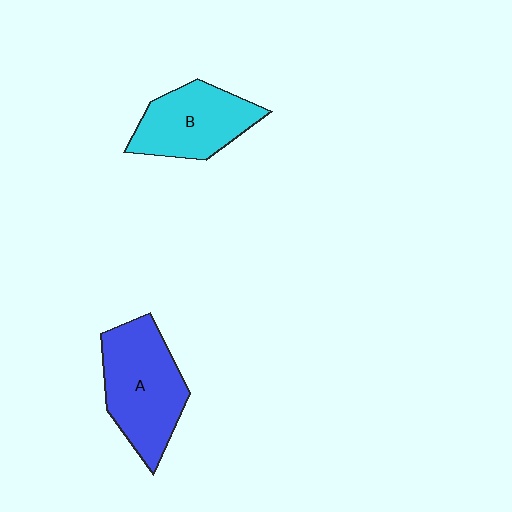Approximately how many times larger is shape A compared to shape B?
Approximately 1.2 times.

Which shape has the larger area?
Shape A (blue).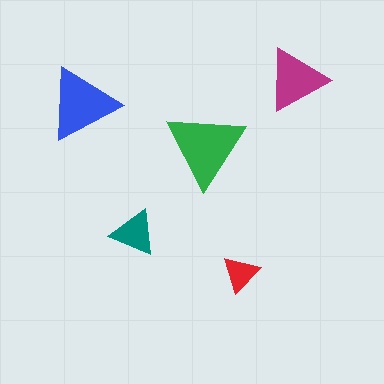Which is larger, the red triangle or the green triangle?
The green one.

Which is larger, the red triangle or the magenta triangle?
The magenta one.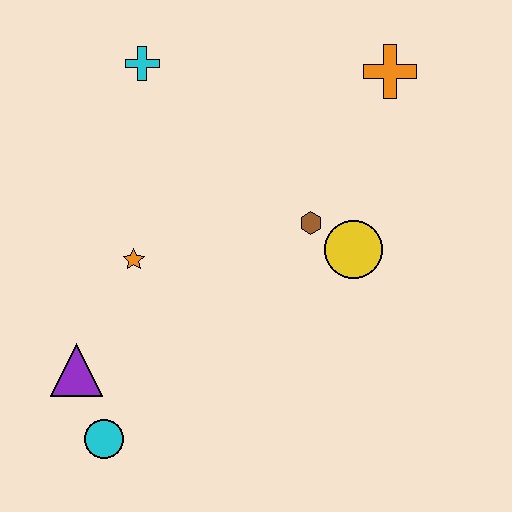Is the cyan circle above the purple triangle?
No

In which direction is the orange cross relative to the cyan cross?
The orange cross is to the right of the cyan cross.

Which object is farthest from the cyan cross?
The cyan circle is farthest from the cyan cross.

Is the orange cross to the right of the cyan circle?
Yes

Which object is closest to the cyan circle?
The purple triangle is closest to the cyan circle.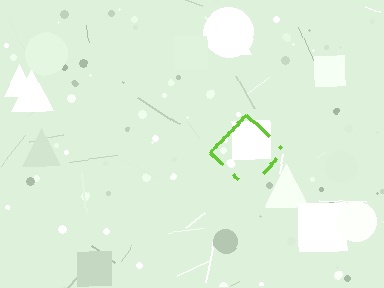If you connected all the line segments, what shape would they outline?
They would outline a diamond.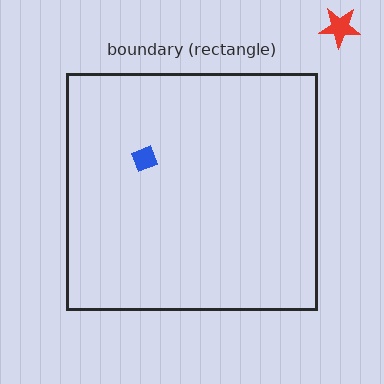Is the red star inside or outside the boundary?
Outside.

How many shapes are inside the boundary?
1 inside, 1 outside.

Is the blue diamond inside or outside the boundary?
Inside.